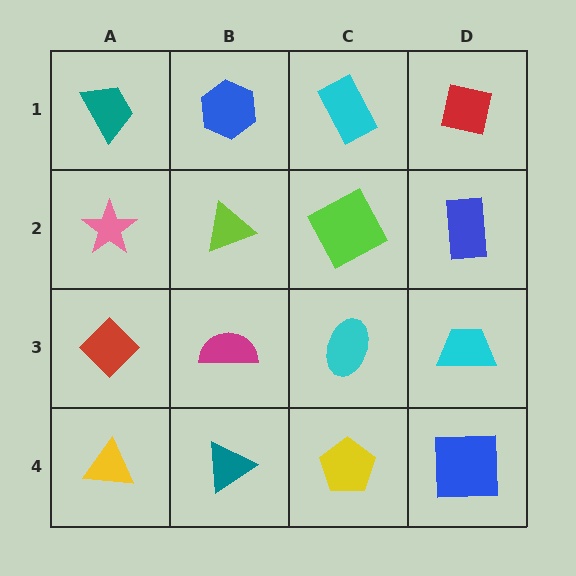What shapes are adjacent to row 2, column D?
A red square (row 1, column D), a cyan trapezoid (row 3, column D), a lime square (row 2, column C).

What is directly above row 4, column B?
A magenta semicircle.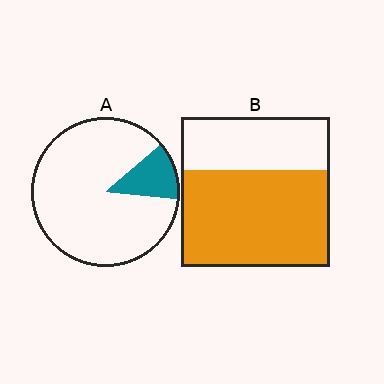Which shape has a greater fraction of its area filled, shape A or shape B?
Shape B.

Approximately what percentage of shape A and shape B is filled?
A is approximately 15% and B is approximately 65%.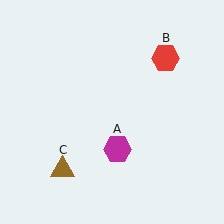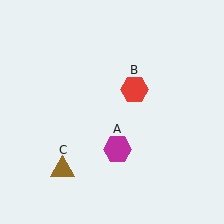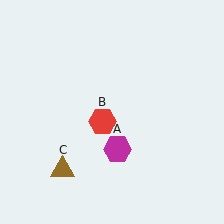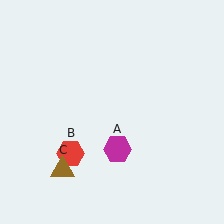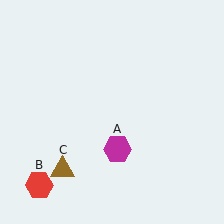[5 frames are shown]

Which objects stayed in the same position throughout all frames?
Magenta hexagon (object A) and brown triangle (object C) remained stationary.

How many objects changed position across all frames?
1 object changed position: red hexagon (object B).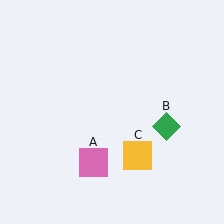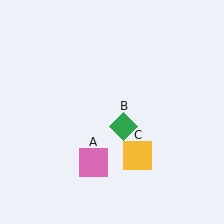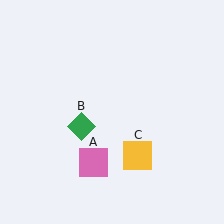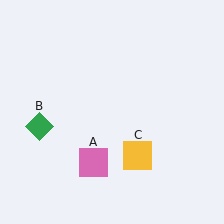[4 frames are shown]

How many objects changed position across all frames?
1 object changed position: green diamond (object B).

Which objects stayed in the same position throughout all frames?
Pink square (object A) and yellow square (object C) remained stationary.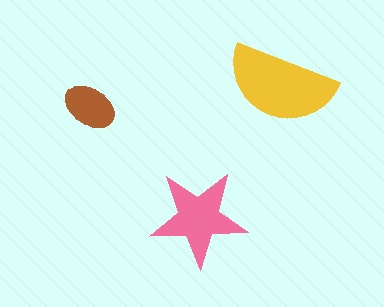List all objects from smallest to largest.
The brown ellipse, the pink star, the yellow semicircle.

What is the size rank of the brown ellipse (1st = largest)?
3rd.